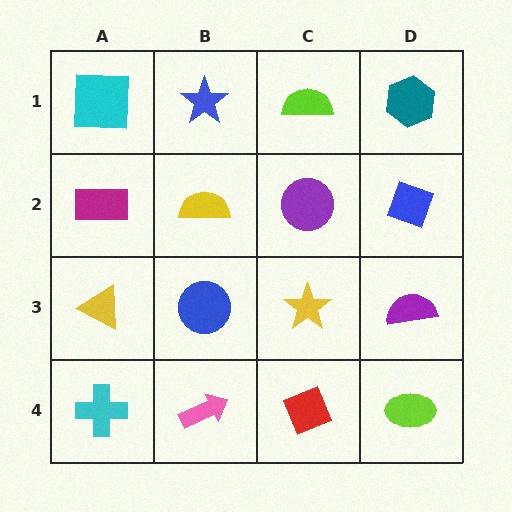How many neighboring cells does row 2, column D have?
3.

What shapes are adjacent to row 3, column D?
A blue diamond (row 2, column D), a lime ellipse (row 4, column D), a yellow star (row 3, column C).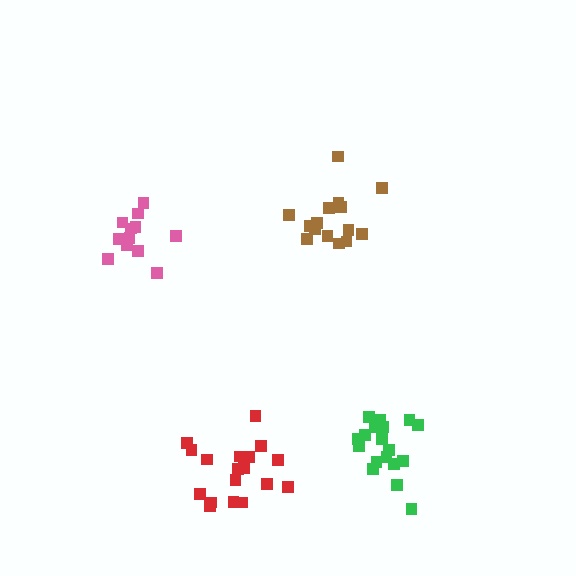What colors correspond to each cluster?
The clusters are colored: green, pink, red, brown.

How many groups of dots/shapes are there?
There are 4 groups.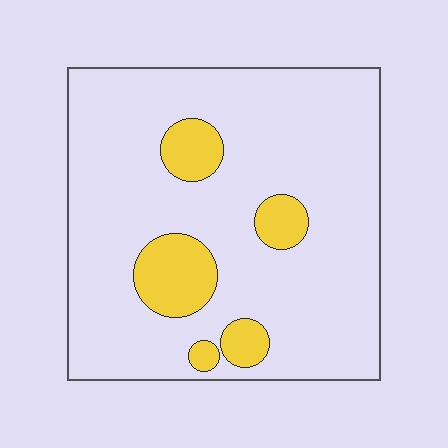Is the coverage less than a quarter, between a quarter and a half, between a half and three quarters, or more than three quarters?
Less than a quarter.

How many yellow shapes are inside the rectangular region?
5.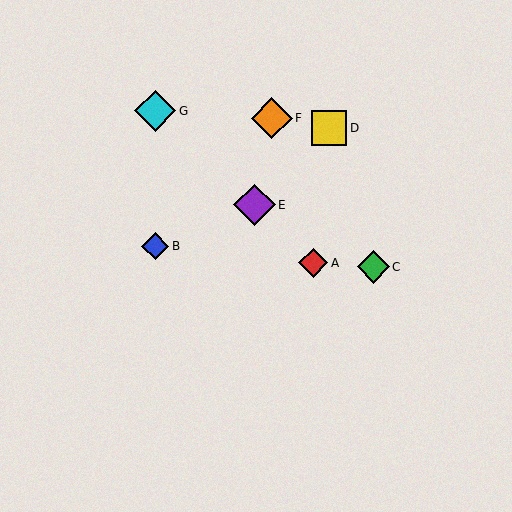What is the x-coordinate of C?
Object C is at x≈373.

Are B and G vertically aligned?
Yes, both are at x≈155.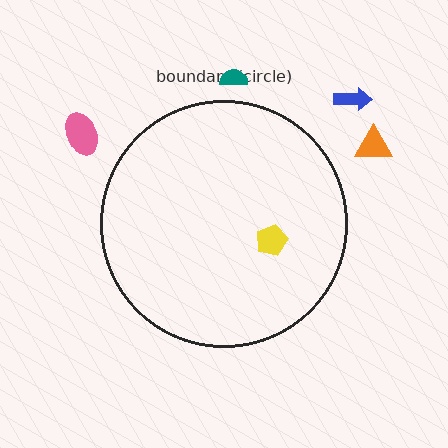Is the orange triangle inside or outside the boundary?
Outside.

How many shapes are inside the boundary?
1 inside, 4 outside.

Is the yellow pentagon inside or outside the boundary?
Inside.